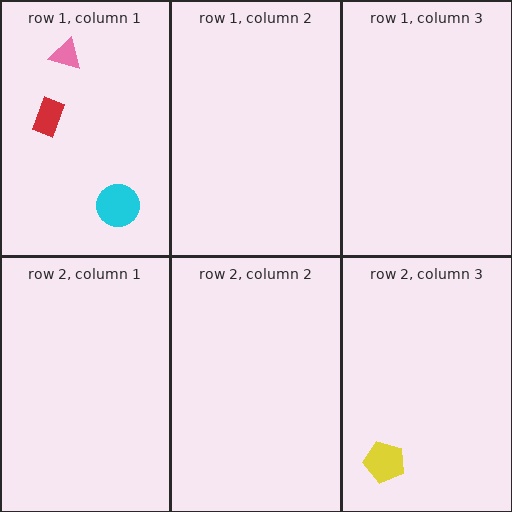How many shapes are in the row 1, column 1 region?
3.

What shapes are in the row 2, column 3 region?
The yellow pentagon.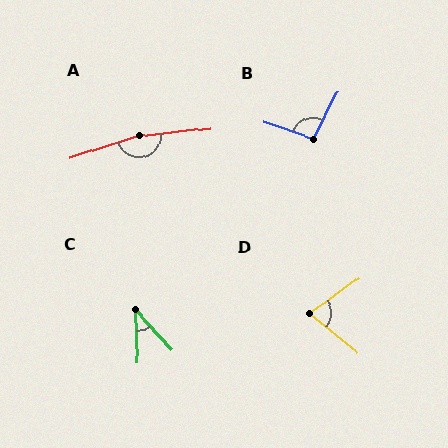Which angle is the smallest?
C, at approximately 39 degrees.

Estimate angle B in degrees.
Approximately 98 degrees.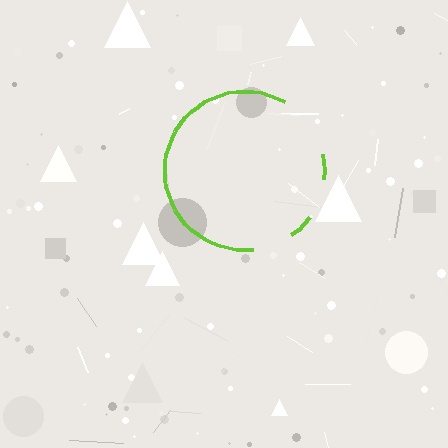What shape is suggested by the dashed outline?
The dashed outline suggests a circle.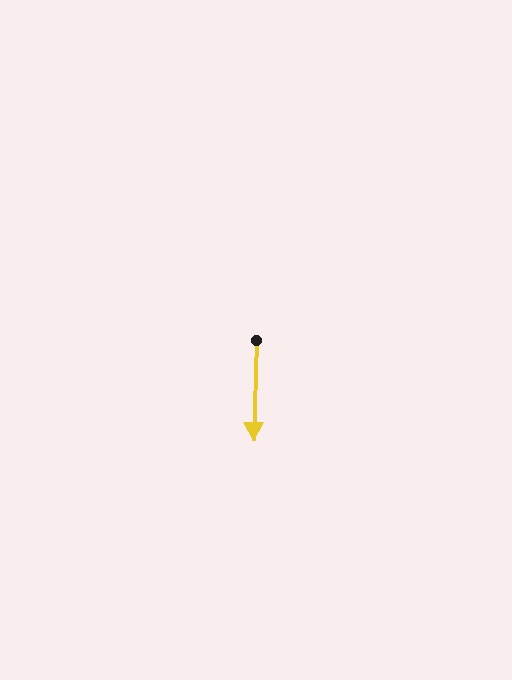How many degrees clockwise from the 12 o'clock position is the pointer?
Approximately 182 degrees.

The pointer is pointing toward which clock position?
Roughly 6 o'clock.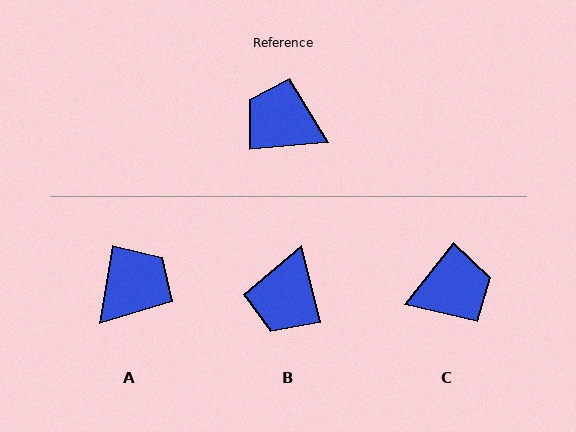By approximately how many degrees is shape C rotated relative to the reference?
Approximately 134 degrees clockwise.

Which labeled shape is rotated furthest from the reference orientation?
C, about 134 degrees away.